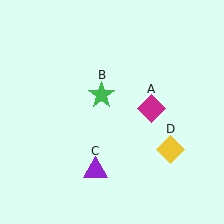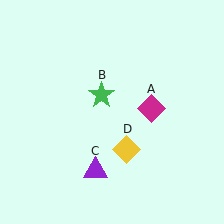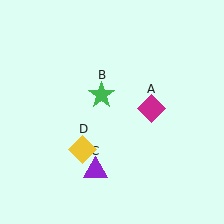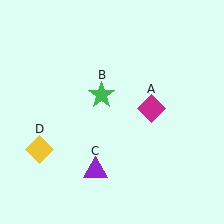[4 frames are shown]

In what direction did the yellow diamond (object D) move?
The yellow diamond (object D) moved left.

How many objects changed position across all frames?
1 object changed position: yellow diamond (object D).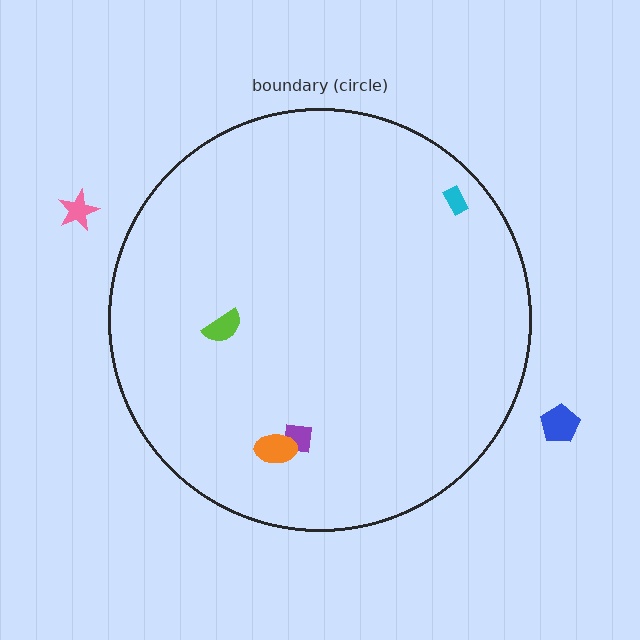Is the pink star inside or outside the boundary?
Outside.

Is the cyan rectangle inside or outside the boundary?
Inside.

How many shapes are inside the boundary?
4 inside, 2 outside.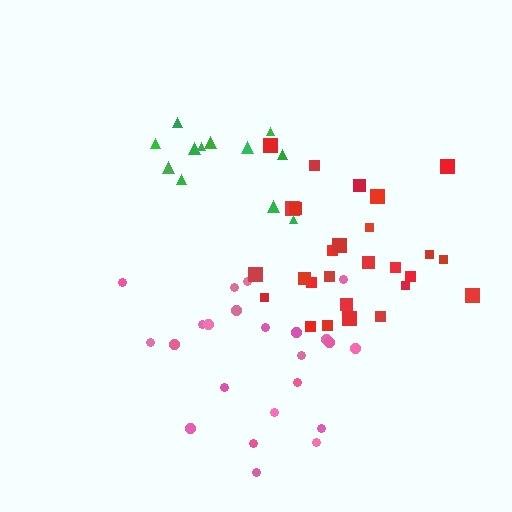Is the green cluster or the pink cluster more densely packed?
Pink.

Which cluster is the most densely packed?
Pink.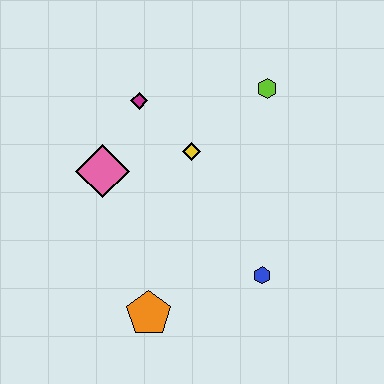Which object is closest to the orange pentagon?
The blue hexagon is closest to the orange pentagon.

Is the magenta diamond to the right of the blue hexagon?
No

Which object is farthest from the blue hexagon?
The magenta diamond is farthest from the blue hexagon.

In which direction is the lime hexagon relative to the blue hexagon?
The lime hexagon is above the blue hexagon.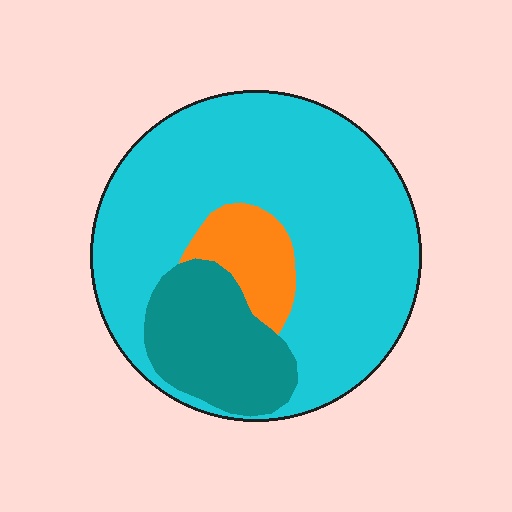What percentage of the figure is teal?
Teal covers 19% of the figure.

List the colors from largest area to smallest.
From largest to smallest: cyan, teal, orange.